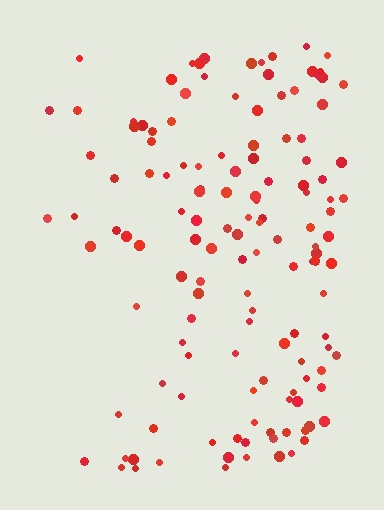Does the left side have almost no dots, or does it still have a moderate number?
Still a moderate number, just noticeably fewer than the right.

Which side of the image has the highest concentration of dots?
The right.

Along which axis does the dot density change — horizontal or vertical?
Horizontal.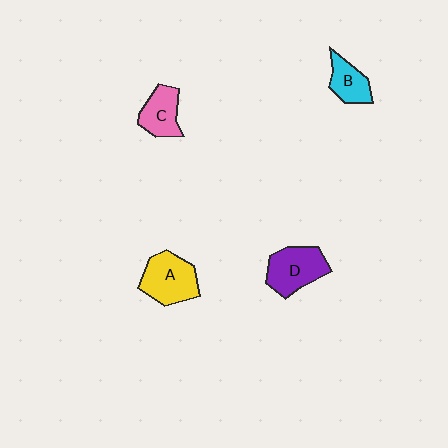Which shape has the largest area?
Shape A (yellow).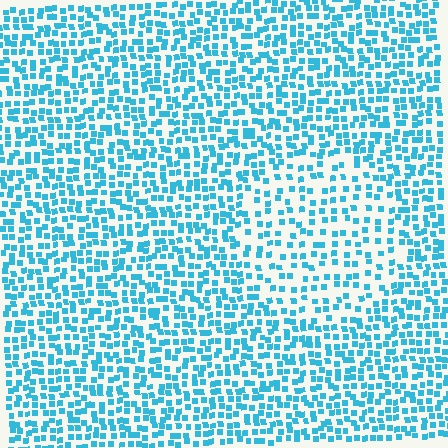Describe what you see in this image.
The image contains small cyan elements arranged at two different densities. A circle-shaped region is visible where the elements are less densely packed than the surrounding area.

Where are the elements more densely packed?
The elements are more densely packed outside the circle boundary.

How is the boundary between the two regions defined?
The boundary is defined by a change in element density (approximately 1.7x ratio). All elements are the same color, size, and shape.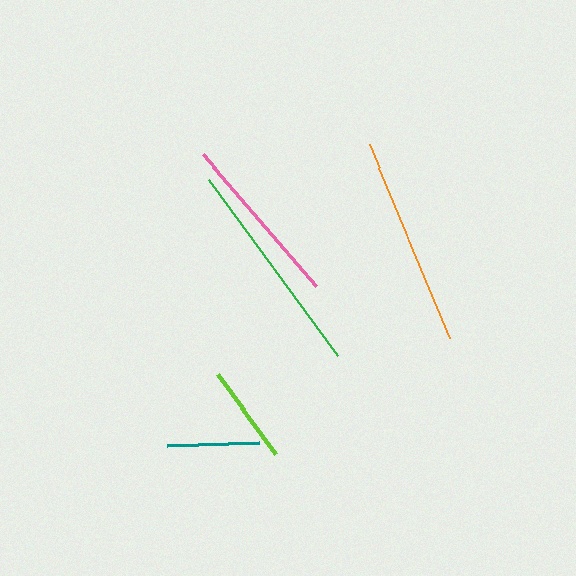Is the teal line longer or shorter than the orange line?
The orange line is longer than the teal line.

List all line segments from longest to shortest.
From longest to shortest: green, orange, pink, lime, teal.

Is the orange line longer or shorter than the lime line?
The orange line is longer than the lime line.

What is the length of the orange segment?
The orange segment is approximately 209 pixels long.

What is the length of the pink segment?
The pink segment is approximately 175 pixels long.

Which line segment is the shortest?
The teal line is the shortest at approximately 93 pixels.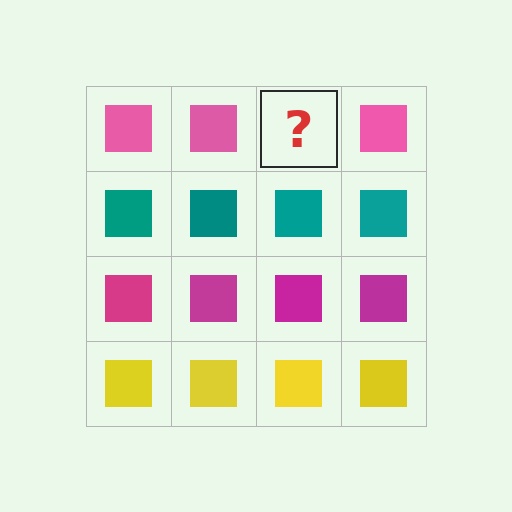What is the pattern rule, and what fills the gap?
The rule is that each row has a consistent color. The gap should be filled with a pink square.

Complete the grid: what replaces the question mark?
The question mark should be replaced with a pink square.